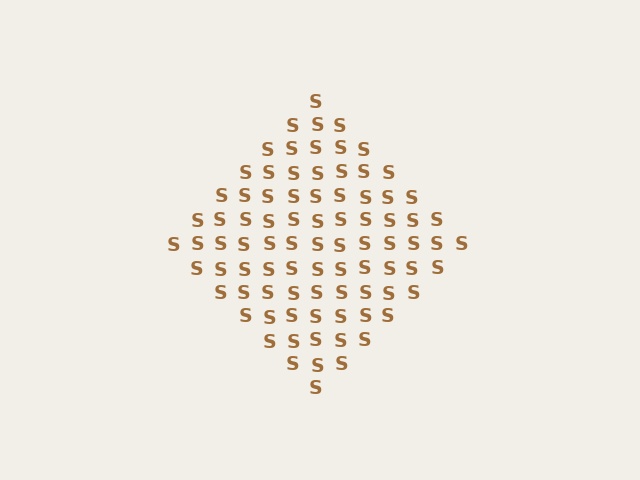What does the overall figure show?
The overall figure shows a diamond.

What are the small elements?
The small elements are letter S's.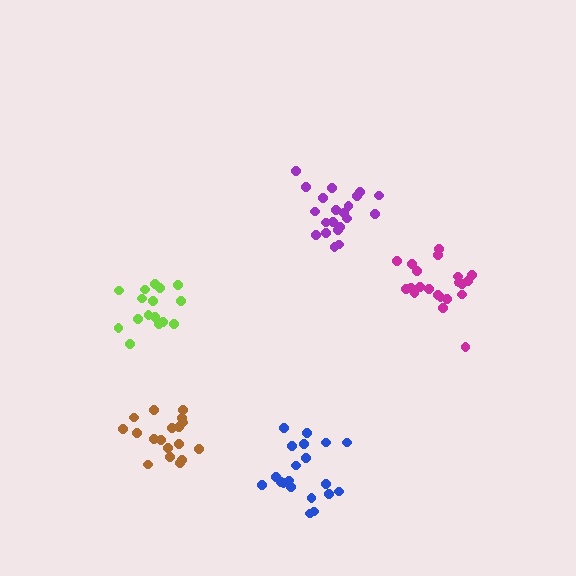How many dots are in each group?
Group 1: 16 dots, Group 2: 21 dots, Group 3: 21 dots, Group 4: 19 dots, Group 5: 20 dots (97 total).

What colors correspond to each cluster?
The clusters are colored: lime, magenta, purple, brown, blue.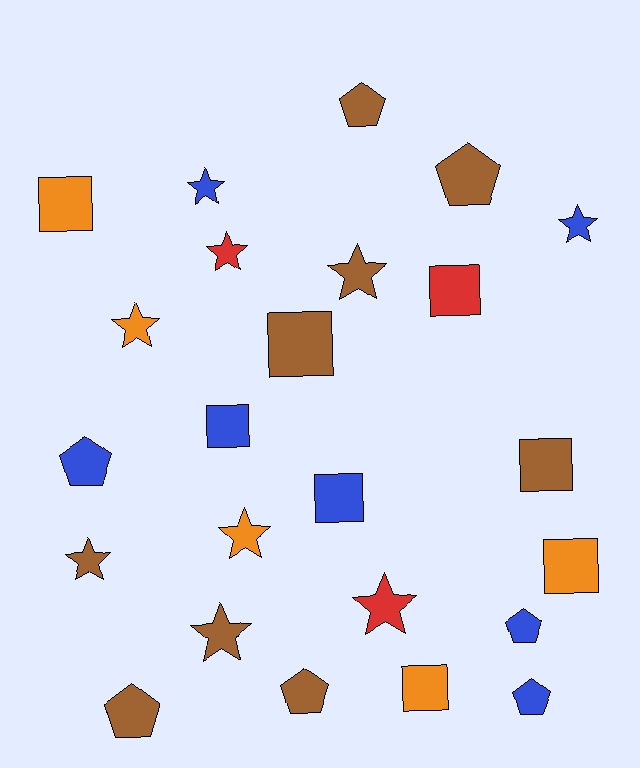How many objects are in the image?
There are 24 objects.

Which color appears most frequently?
Brown, with 9 objects.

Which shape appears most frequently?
Star, with 9 objects.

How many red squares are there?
There is 1 red square.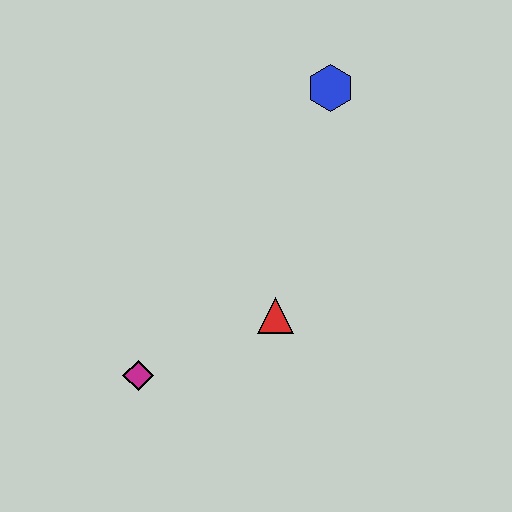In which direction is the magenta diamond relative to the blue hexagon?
The magenta diamond is below the blue hexagon.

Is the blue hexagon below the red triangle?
No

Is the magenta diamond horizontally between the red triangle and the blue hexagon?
No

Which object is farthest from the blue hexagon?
The magenta diamond is farthest from the blue hexagon.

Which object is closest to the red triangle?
The magenta diamond is closest to the red triangle.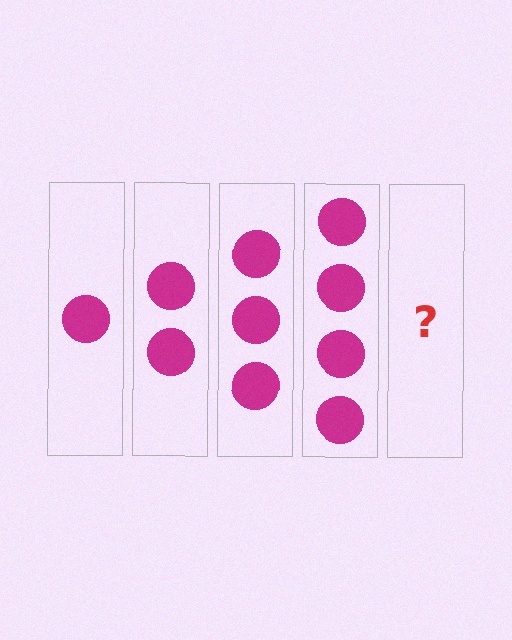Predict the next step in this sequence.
The next step is 5 circles.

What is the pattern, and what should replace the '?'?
The pattern is that each step adds one more circle. The '?' should be 5 circles.